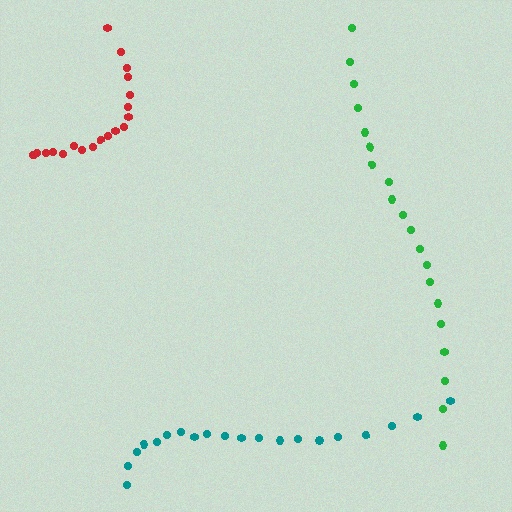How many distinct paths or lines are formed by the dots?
There are 3 distinct paths.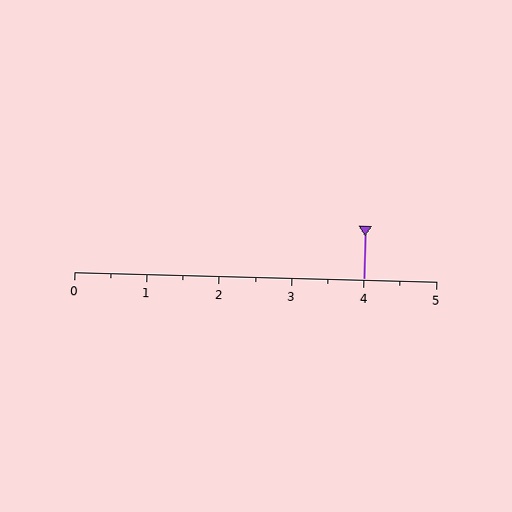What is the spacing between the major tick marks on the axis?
The major ticks are spaced 1 apart.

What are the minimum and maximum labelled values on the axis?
The axis runs from 0 to 5.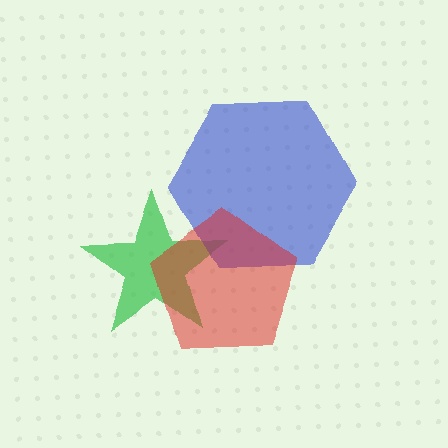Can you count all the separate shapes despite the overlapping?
Yes, there are 3 separate shapes.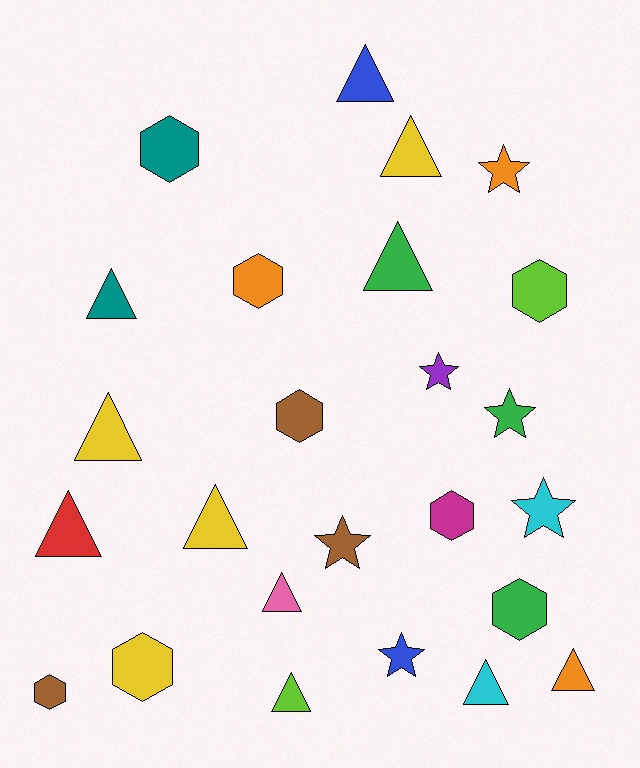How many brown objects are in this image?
There are 3 brown objects.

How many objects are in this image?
There are 25 objects.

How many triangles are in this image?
There are 11 triangles.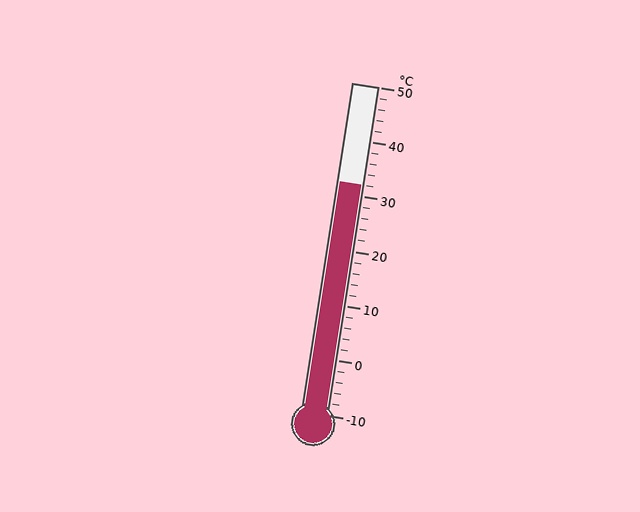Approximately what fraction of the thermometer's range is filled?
The thermometer is filled to approximately 70% of its range.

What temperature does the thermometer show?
The thermometer shows approximately 32°C.